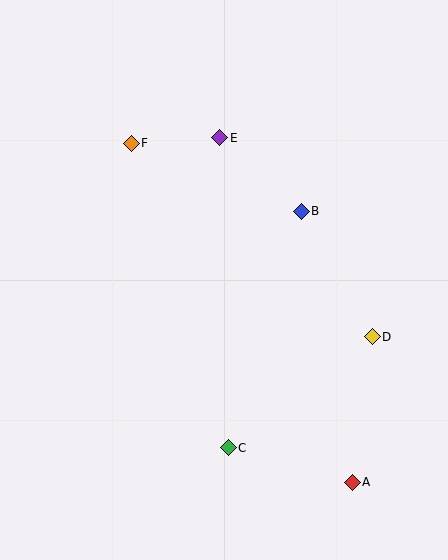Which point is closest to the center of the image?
Point B at (301, 211) is closest to the center.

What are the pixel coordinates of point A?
Point A is at (352, 482).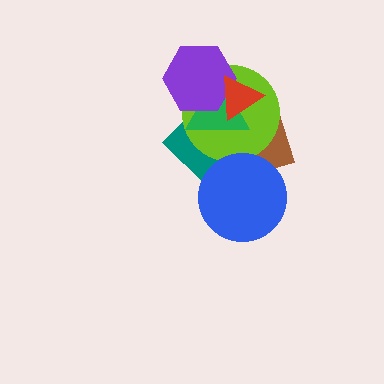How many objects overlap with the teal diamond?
6 objects overlap with the teal diamond.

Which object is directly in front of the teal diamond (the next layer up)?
The lime circle is directly in front of the teal diamond.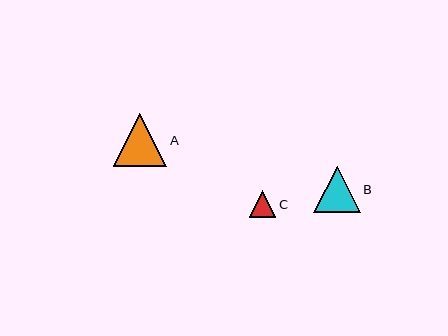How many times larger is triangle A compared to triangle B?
Triangle A is approximately 1.2 times the size of triangle B.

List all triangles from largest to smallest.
From largest to smallest: A, B, C.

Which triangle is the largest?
Triangle A is the largest with a size of approximately 54 pixels.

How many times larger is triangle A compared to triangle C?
Triangle A is approximately 2.0 times the size of triangle C.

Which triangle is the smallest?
Triangle C is the smallest with a size of approximately 27 pixels.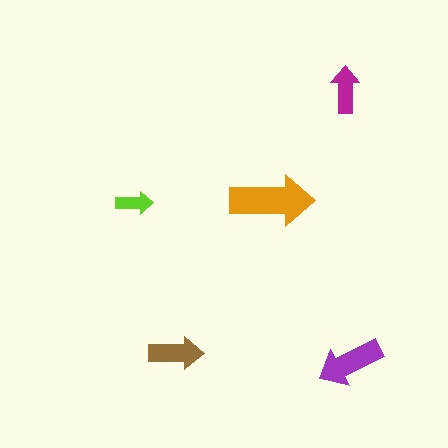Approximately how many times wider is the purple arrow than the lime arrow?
About 2 times wider.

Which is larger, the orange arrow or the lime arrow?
The orange one.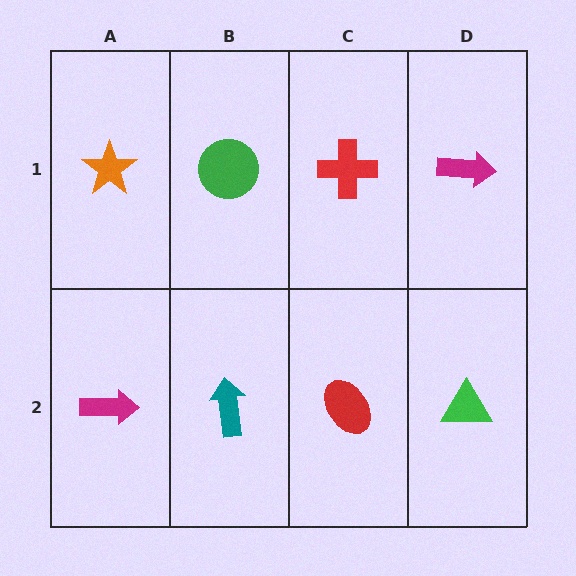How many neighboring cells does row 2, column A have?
2.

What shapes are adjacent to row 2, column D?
A magenta arrow (row 1, column D), a red ellipse (row 2, column C).